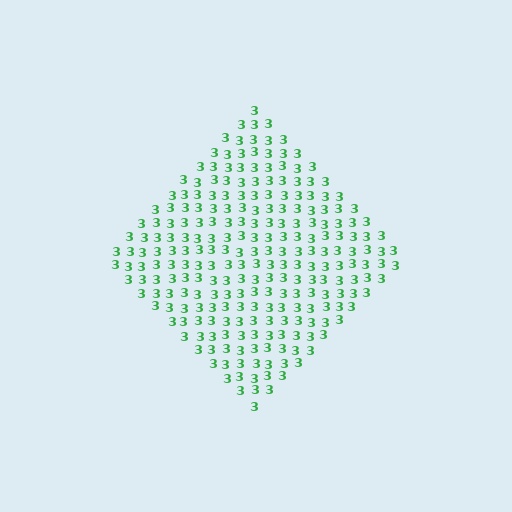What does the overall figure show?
The overall figure shows a diamond.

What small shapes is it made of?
It is made of small digit 3's.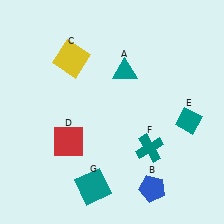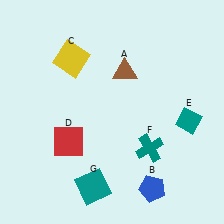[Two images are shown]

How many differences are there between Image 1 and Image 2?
There is 1 difference between the two images.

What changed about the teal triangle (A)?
In Image 1, A is teal. In Image 2, it changed to brown.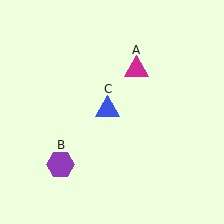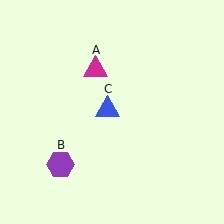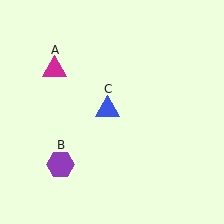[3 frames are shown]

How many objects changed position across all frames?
1 object changed position: magenta triangle (object A).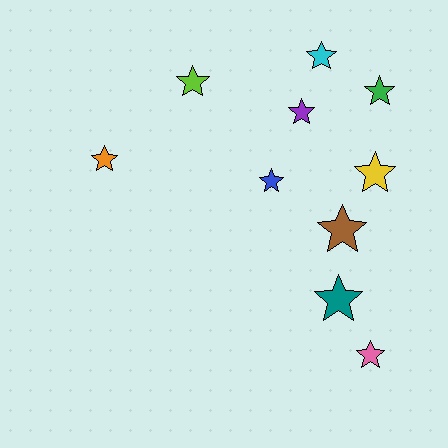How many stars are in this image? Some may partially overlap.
There are 10 stars.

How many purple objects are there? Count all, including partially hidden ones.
There is 1 purple object.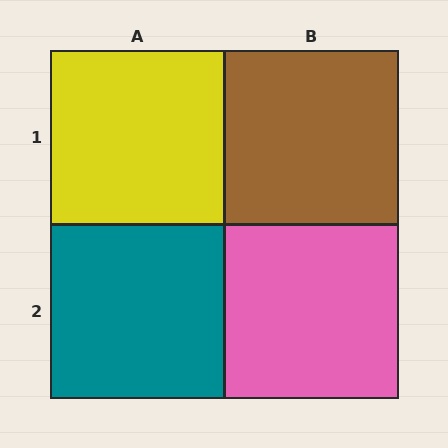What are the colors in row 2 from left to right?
Teal, pink.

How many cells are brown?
1 cell is brown.